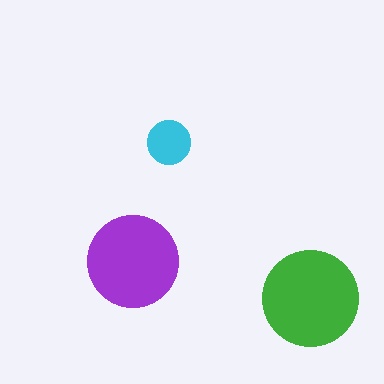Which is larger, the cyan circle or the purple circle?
The purple one.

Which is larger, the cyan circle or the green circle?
The green one.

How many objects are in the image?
There are 3 objects in the image.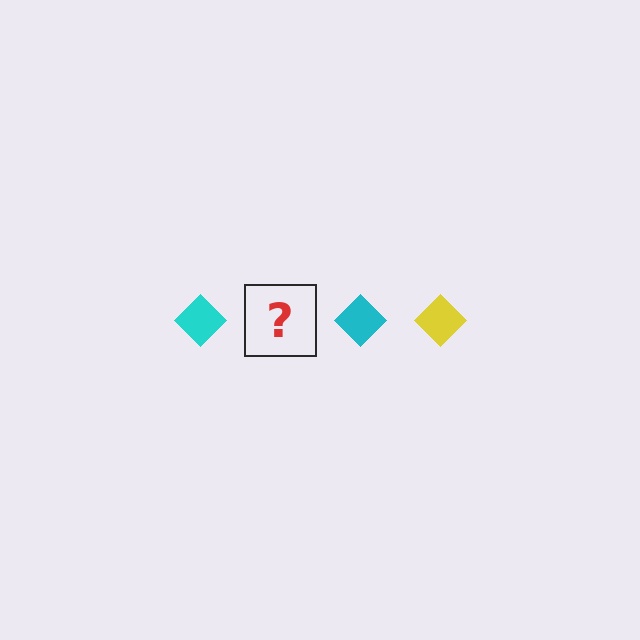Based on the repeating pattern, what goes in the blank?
The blank should be a yellow diamond.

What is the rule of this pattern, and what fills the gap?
The rule is that the pattern cycles through cyan, yellow diamonds. The gap should be filled with a yellow diamond.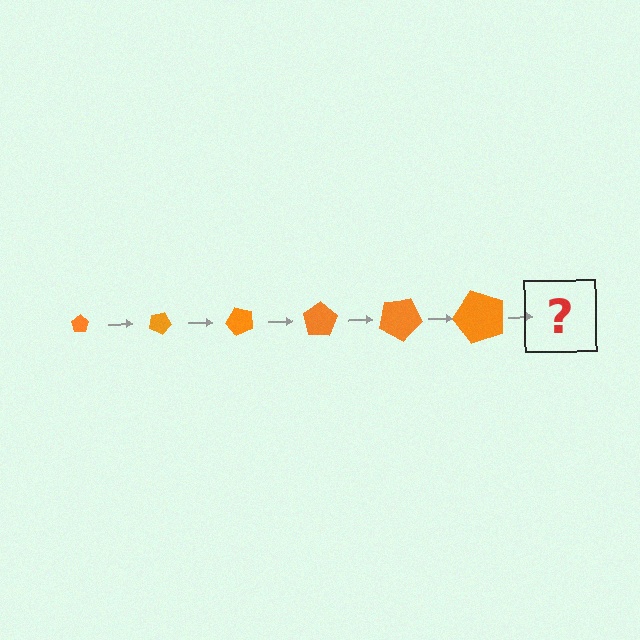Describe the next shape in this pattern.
It should be a pentagon, larger than the previous one and rotated 150 degrees from the start.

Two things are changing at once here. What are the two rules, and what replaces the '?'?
The two rules are that the pentagon grows larger each step and it rotates 25 degrees each step. The '?' should be a pentagon, larger than the previous one and rotated 150 degrees from the start.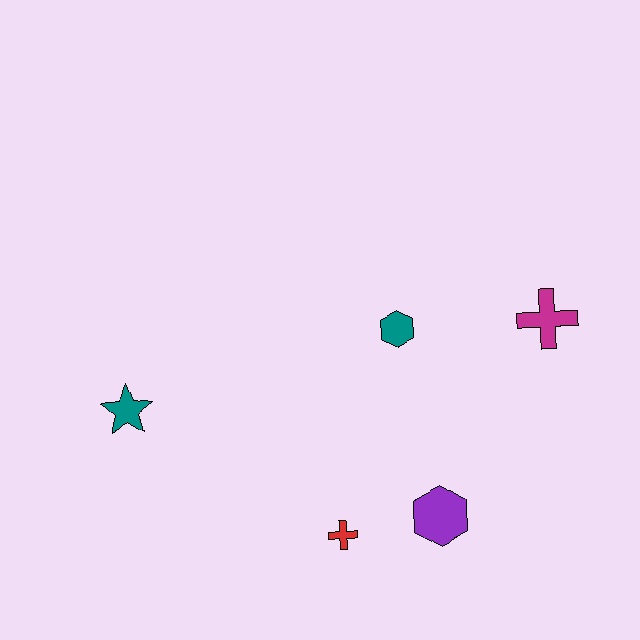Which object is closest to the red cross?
The purple hexagon is closest to the red cross.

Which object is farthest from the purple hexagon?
The teal star is farthest from the purple hexagon.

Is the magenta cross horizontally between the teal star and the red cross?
No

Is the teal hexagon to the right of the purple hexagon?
No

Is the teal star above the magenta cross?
No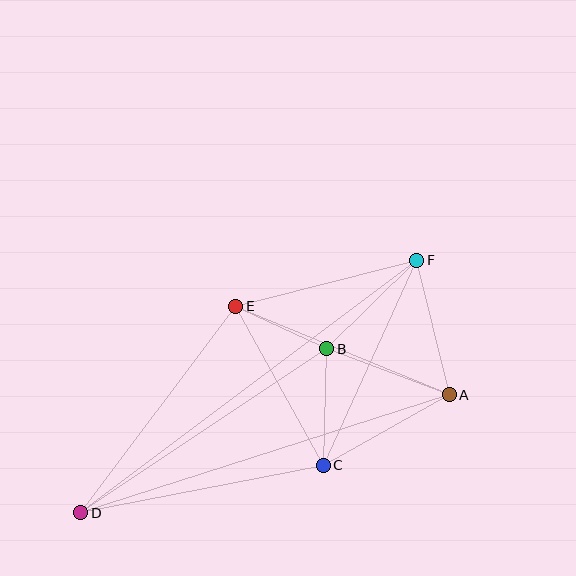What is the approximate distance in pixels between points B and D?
The distance between B and D is approximately 296 pixels.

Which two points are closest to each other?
Points B and E are closest to each other.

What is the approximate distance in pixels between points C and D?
The distance between C and D is approximately 247 pixels.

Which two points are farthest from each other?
Points D and F are farthest from each other.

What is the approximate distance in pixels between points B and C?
The distance between B and C is approximately 116 pixels.